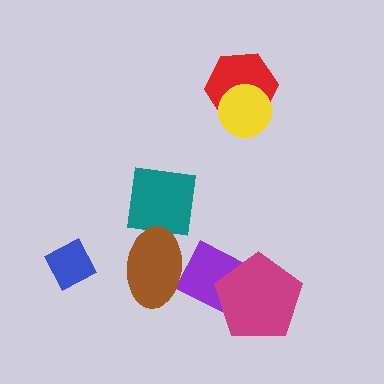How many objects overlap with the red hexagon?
1 object overlaps with the red hexagon.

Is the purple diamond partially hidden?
Yes, it is partially covered by another shape.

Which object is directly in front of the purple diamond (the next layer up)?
The brown ellipse is directly in front of the purple diamond.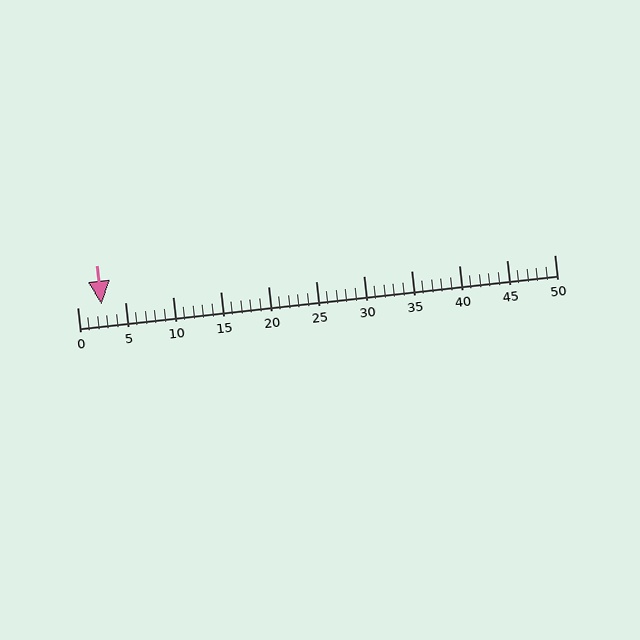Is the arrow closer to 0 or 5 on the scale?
The arrow is closer to 5.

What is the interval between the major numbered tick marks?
The major tick marks are spaced 5 units apart.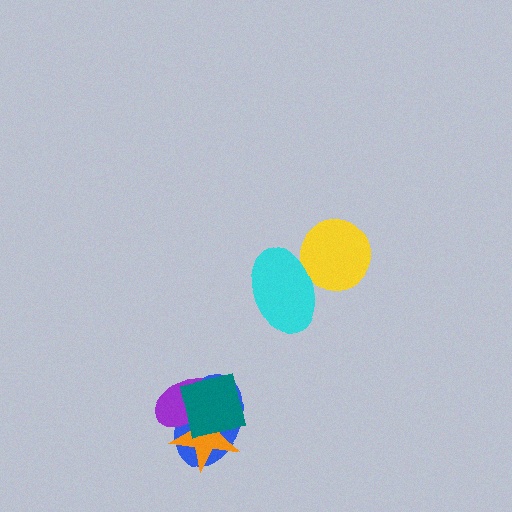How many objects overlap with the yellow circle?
1 object overlaps with the yellow circle.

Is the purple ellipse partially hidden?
Yes, it is partially covered by another shape.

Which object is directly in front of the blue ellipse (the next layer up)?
The purple ellipse is directly in front of the blue ellipse.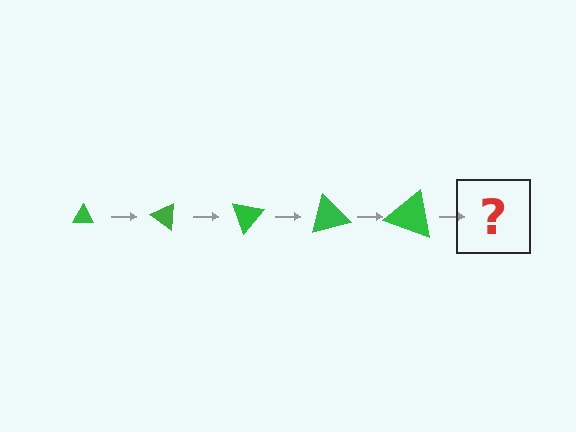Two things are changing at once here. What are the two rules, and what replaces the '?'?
The two rules are that the triangle grows larger each step and it rotates 35 degrees each step. The '?' should be a triangle, larger than the previous one and rotated 175 degrees from the start.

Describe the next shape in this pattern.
It should be a triangle, larger than the previous one and rotated 175 degrees from the start.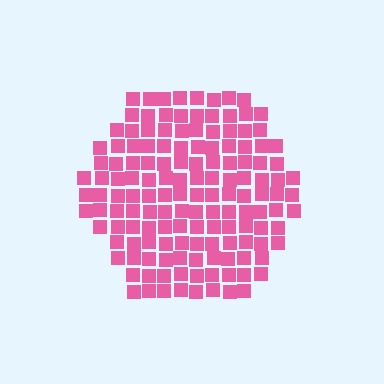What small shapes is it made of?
It is made of small squares.